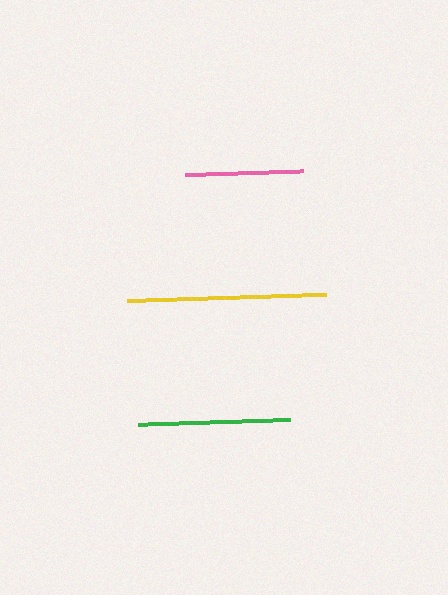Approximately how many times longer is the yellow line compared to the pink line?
The yellow line is approximately 1.7 times the length of the pink line.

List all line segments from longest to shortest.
From longest to shortest: yellow, green, pink.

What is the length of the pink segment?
The pink segment is approximately 118 pixels long.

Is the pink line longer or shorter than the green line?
The green line is longer than the pink line.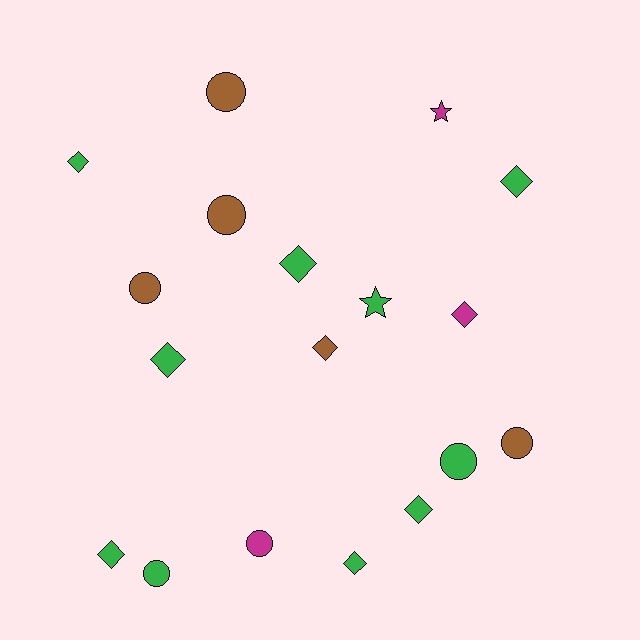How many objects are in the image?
There are 18 objects.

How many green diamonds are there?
There are 7 green diamonds.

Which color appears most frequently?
Green, with 10 objects.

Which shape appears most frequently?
Diamond, with 9 objects.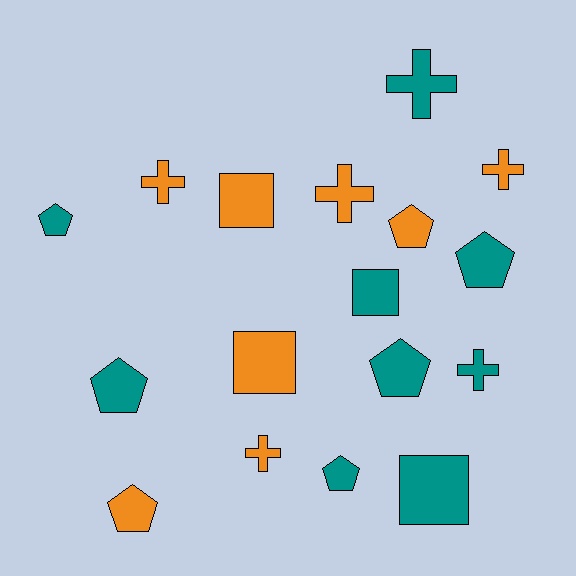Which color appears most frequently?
Teal, with 9 objects.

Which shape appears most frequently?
Pentagon, with 7 objects.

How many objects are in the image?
There are 17 objects.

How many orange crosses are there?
There are 4 orange crosses.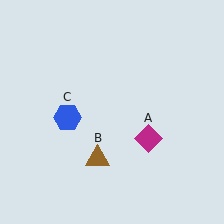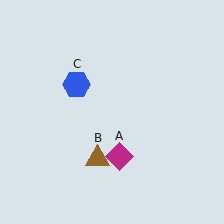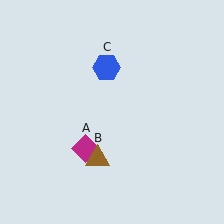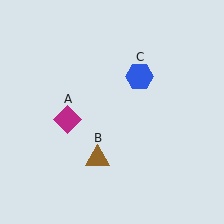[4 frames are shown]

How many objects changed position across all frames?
2 objects changed position: magenta diamond (object A), blue hexagon (object C).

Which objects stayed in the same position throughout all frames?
Brown triangle (object B) remained stationary.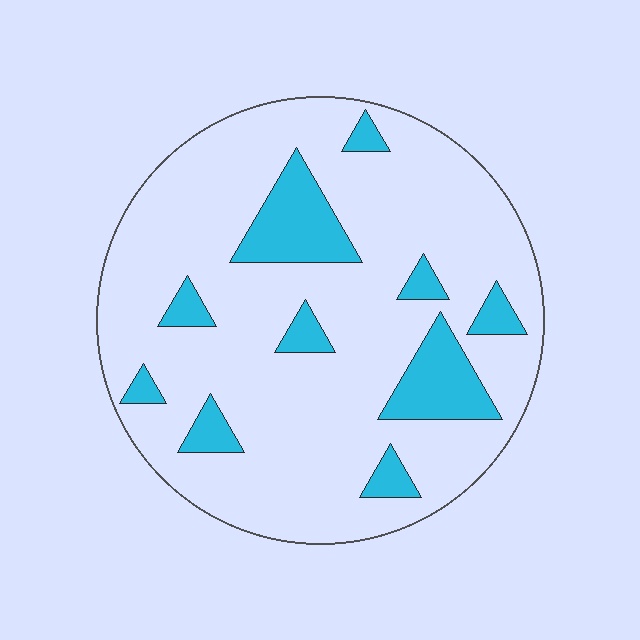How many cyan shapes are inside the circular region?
10.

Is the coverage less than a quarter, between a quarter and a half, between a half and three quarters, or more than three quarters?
Less than a quarter.